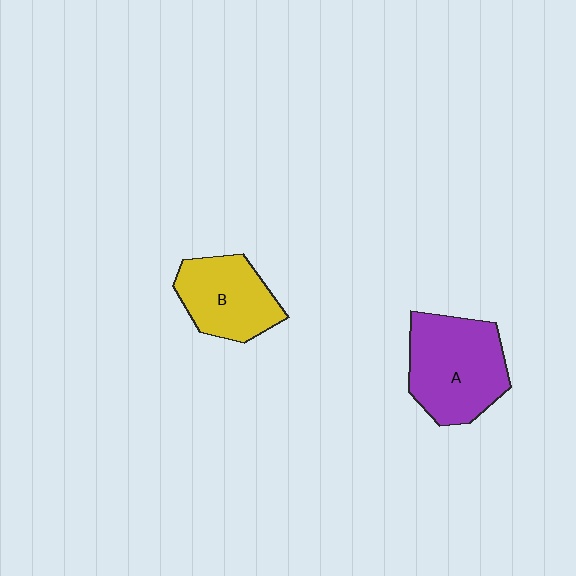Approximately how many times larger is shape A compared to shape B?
Approximately 1.3 times.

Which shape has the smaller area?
Shape B (yellow).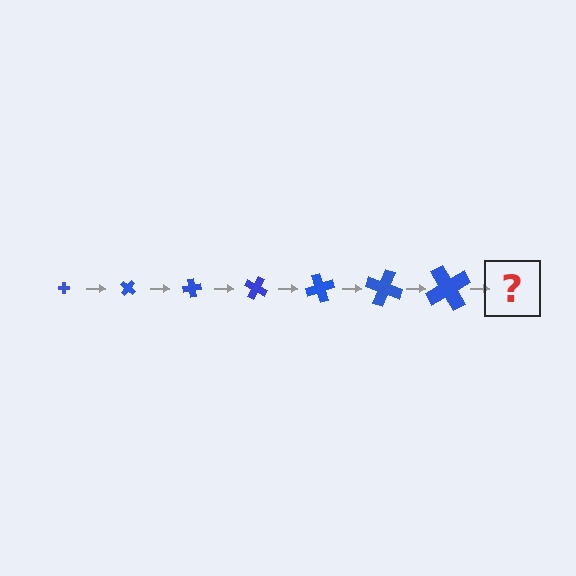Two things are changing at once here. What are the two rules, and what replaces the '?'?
The two rules are that the cross grows larger each step and it rotates 40 degrees each step. The '?' should be a cross, larger than the previous one and rotated 280 degrees from the start.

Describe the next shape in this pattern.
It should be a cross, larger than the previous one and rotated 280 degrees from the start.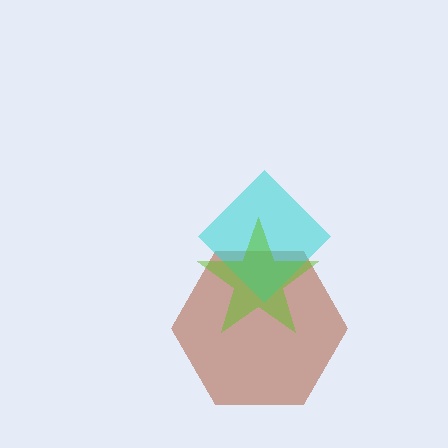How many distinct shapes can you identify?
There are 3 distinct shapes: a brown hexagon, a cyan diamond, a lime star.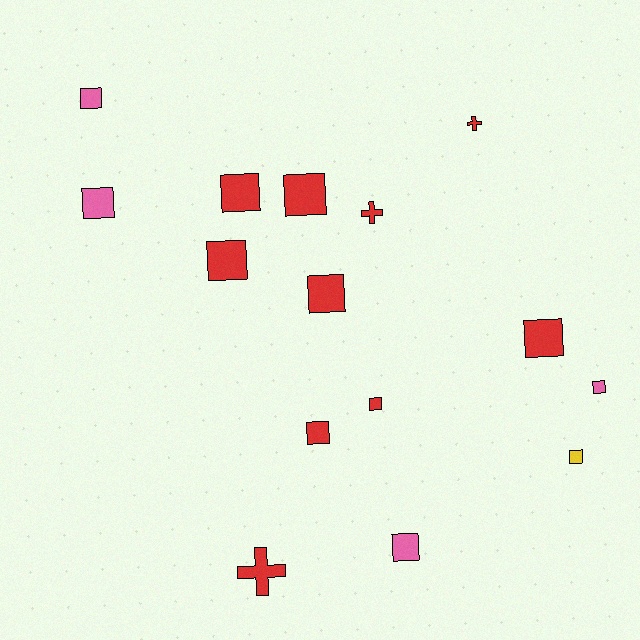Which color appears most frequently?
Red, with 10 objects.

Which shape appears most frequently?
Square, with 12 objects.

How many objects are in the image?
There are 15 objects.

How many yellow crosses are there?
There are no yellow crosses.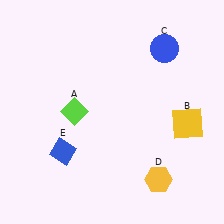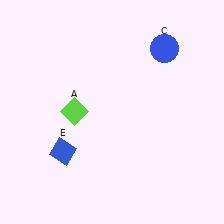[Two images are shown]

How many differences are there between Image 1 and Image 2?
There are 2 differences between the two images.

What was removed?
The yellow hexagon (D), the yellow square (B) were removed in Image 2.